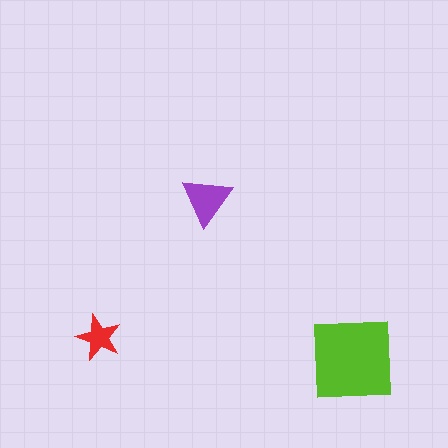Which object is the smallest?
The red star.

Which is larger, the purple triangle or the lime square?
The lime square.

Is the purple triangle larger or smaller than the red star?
Larger.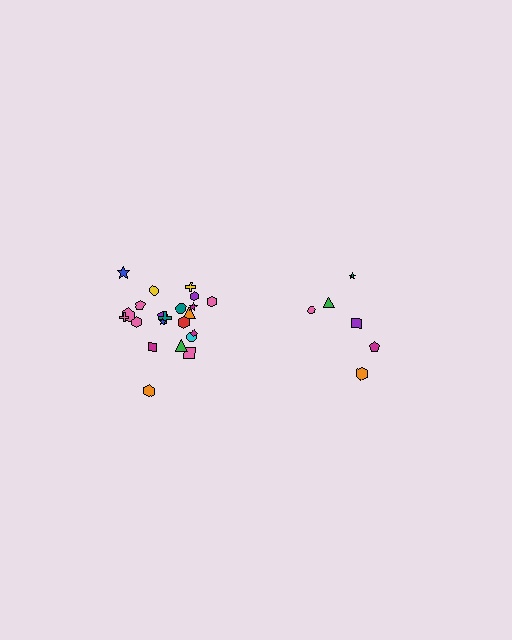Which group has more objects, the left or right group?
The left group.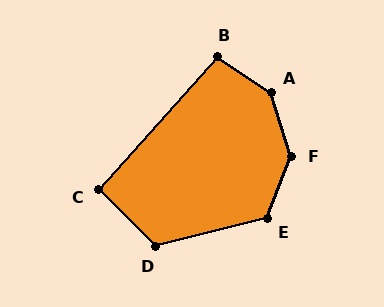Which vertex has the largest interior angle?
A, at approximately 142 degrees.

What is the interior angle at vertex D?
Approximately 121 degrees (obtuse).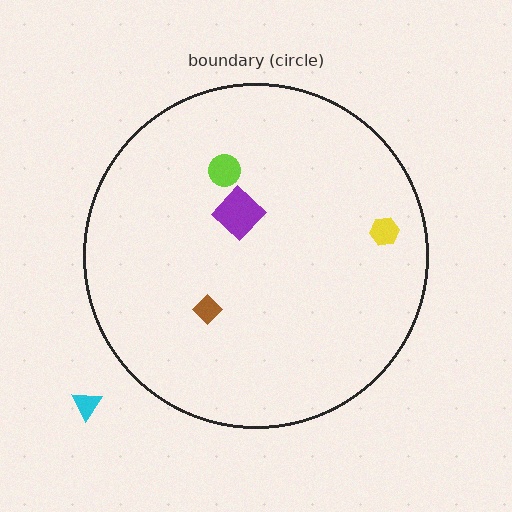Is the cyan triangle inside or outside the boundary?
Outside.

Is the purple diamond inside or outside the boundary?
Inside.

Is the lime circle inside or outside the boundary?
Inside.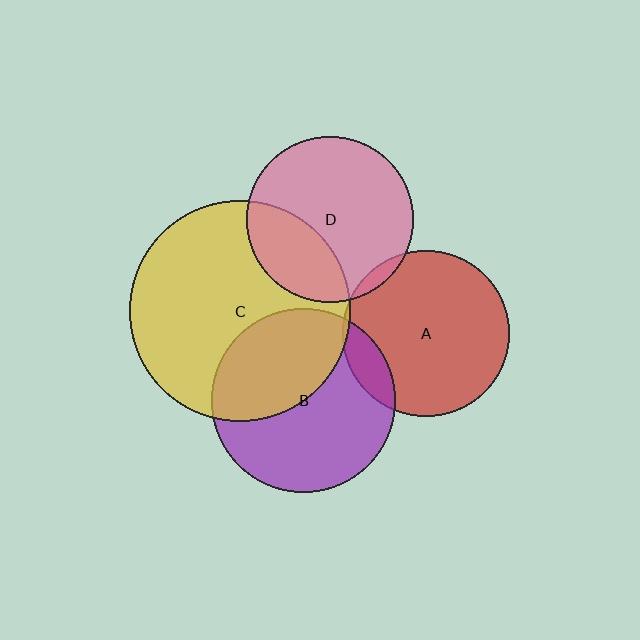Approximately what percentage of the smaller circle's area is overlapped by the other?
Approximately 5%.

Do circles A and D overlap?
Yes.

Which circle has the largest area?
Circle C (yellow).